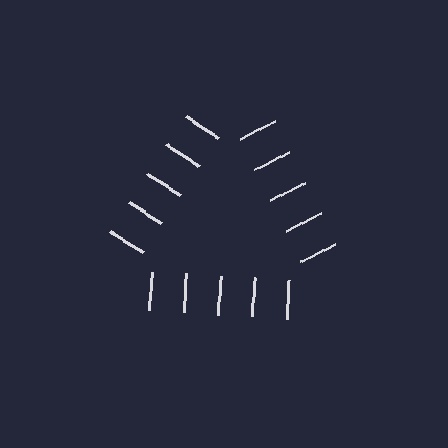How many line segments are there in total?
15 — 5 along each of the 3 edges.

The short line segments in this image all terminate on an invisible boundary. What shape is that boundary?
An illusory triangle — the line segments terminate on its edges but no continuous stroke is drawn.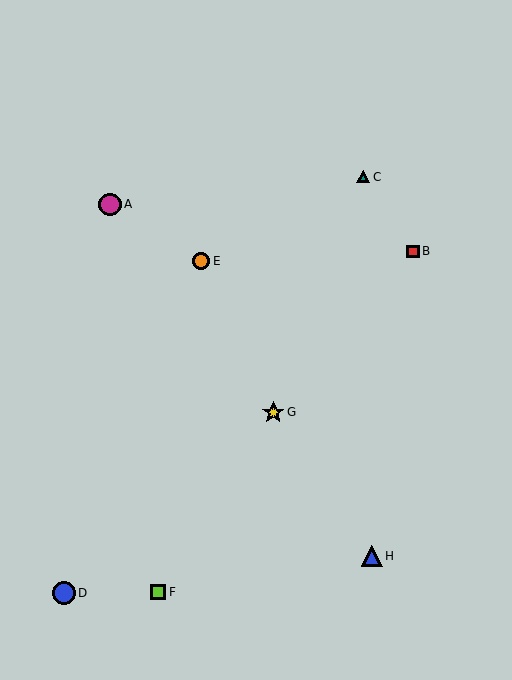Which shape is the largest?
The blue circle (labeled D) is the largest.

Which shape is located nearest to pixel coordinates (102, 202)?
The magenta circle (labeled A) at (110, 204) is nearest to that location.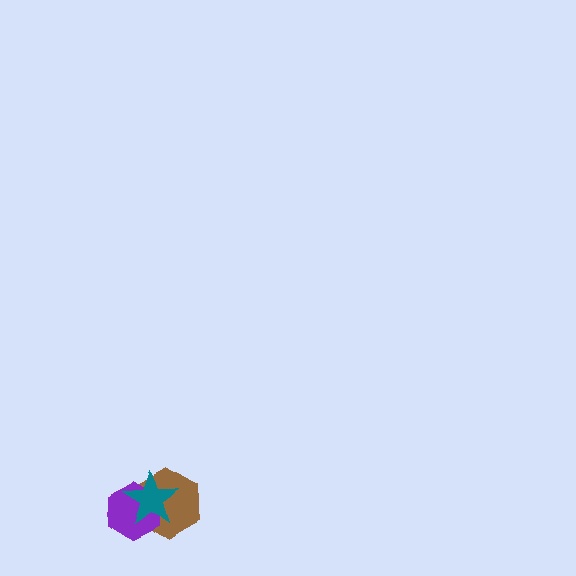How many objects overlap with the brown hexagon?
2 objects overlap with the brown hexagon.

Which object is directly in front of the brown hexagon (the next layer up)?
The purple hexagon is directly in front of the brown hexagon.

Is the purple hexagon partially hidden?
Yes, it is partially covered by another shape.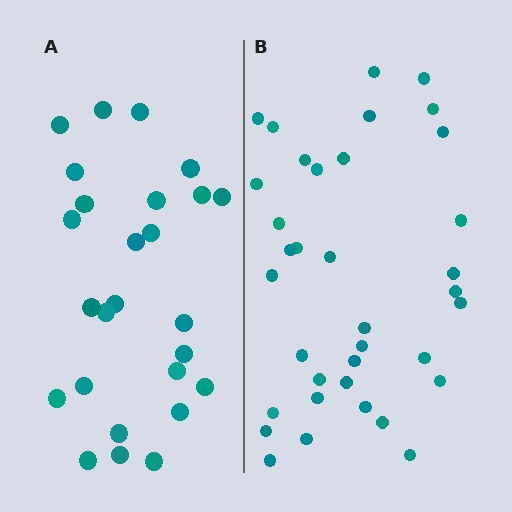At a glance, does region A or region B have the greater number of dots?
Region B (the right region) has more dots.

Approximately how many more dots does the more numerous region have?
Region B has roughly 10 or so more dots than region A.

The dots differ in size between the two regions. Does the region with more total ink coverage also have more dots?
No. Region A has more total ink coverage because its dots are larger, but region B actually contains more individual dots. Total area can be misleading — the number of items is what matters here.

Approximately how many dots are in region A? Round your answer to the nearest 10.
About 30 dots. (The exact count is 26, which rounds to 30.)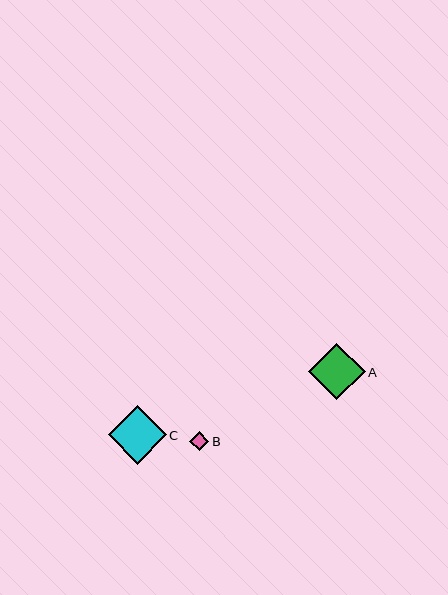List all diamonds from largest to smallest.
From largest to smallest: C, A, B.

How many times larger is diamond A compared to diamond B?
Diamond A is approximately 3.0 times the size of diamond B.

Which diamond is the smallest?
Diamond B is the smallest with a size of approximately 19 pixels.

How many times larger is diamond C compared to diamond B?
Diamond C is approximately 3.1 times the size of diamond B.